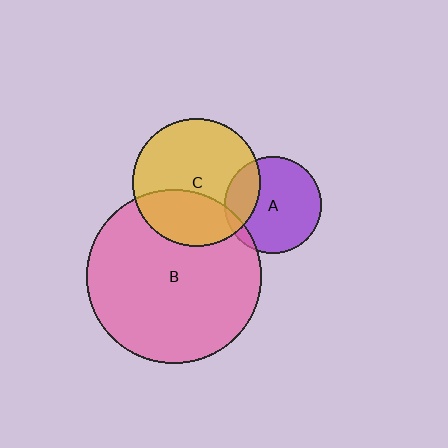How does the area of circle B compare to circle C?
Approximately 1.9 times.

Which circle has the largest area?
Circle B (pink).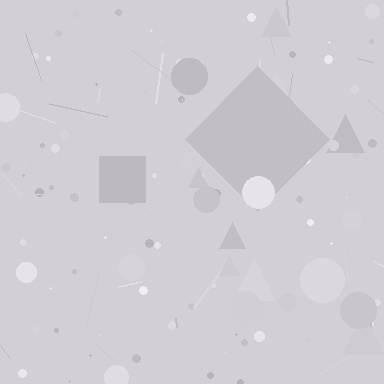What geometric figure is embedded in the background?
A diamond is embedded in the background.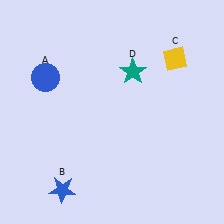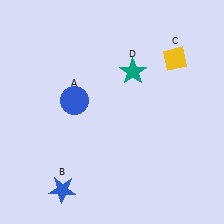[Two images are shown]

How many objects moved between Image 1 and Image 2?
1 object moved between the two images.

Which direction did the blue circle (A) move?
The blue circle (A) moved right.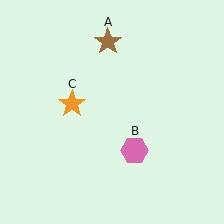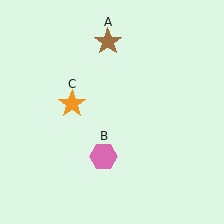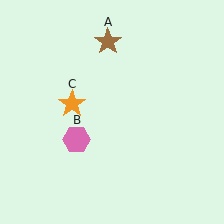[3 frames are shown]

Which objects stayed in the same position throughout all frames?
Brown star (object A) and orange star (object C) remained stationary.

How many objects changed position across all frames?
1 object changed position: pink hexagon (object B).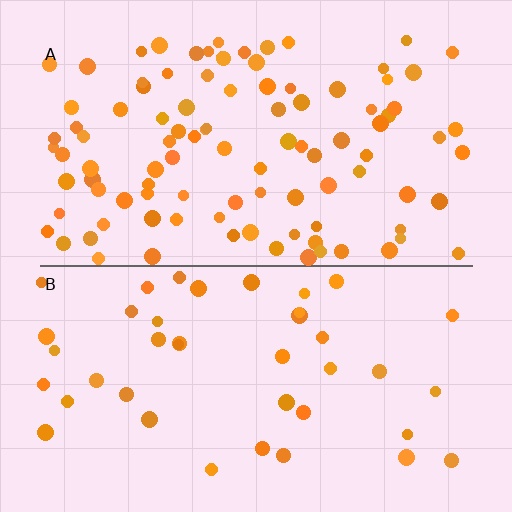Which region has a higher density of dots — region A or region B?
A (the top).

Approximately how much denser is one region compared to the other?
Approximately 2.4× — region A over region B.